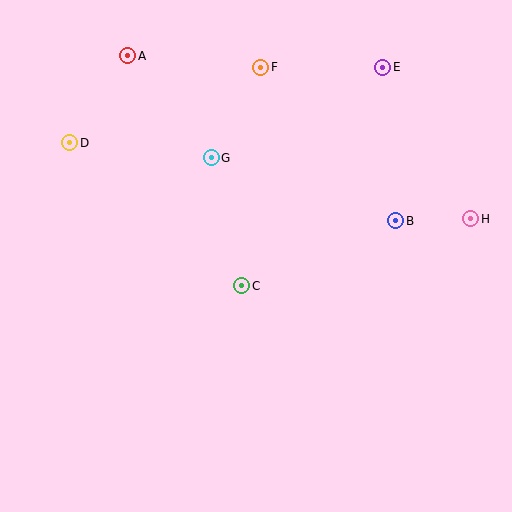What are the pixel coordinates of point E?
Point E is at (383, 67).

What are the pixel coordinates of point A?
Point A is at (128, 56).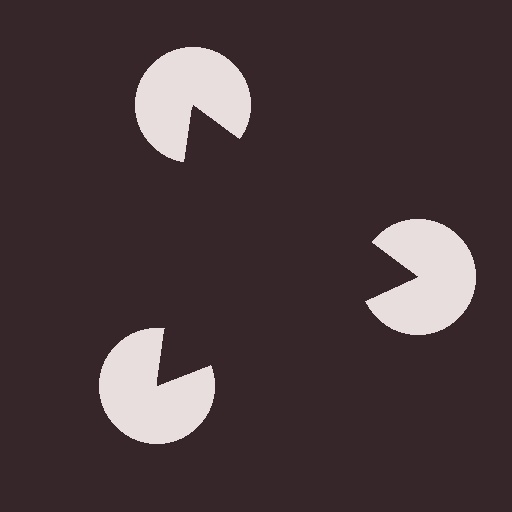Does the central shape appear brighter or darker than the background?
It typically appears slightly darker than the background, even though no actual brightness change is drawn.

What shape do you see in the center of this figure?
An illusory triangle — its edges are inferred from the aligned wedge cuts in the pac-man discs, not physically drawn.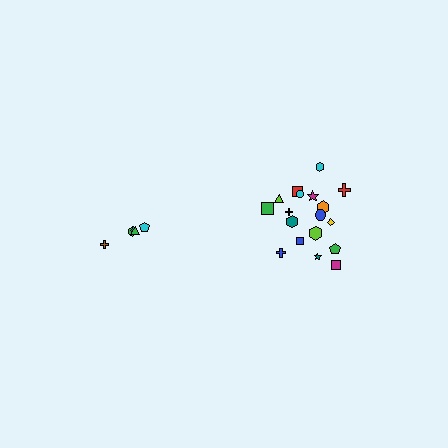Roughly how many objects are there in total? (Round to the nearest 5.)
Roughly 25 objects in total.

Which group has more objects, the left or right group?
The right group.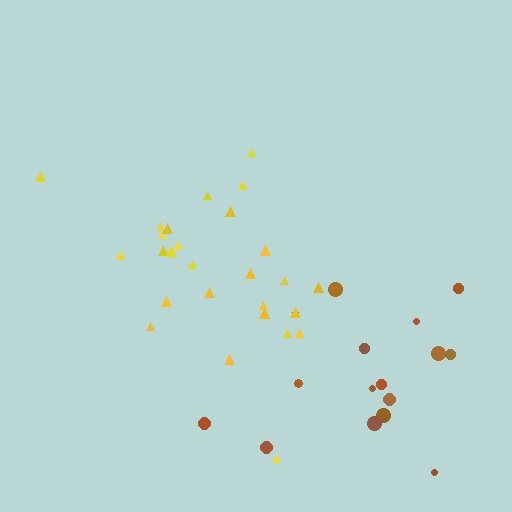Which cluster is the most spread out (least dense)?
Brown.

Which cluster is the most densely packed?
Yellow.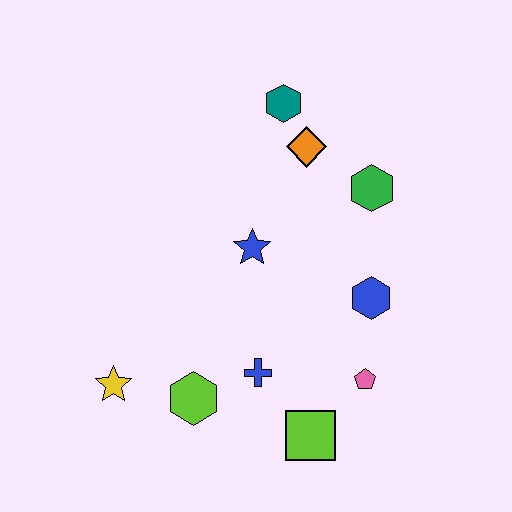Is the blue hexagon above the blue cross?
Yes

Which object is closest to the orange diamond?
The teal hexagon is closest to the orange diamond.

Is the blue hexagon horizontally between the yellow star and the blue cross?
No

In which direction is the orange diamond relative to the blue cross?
The orange diamond is above the blue cross.